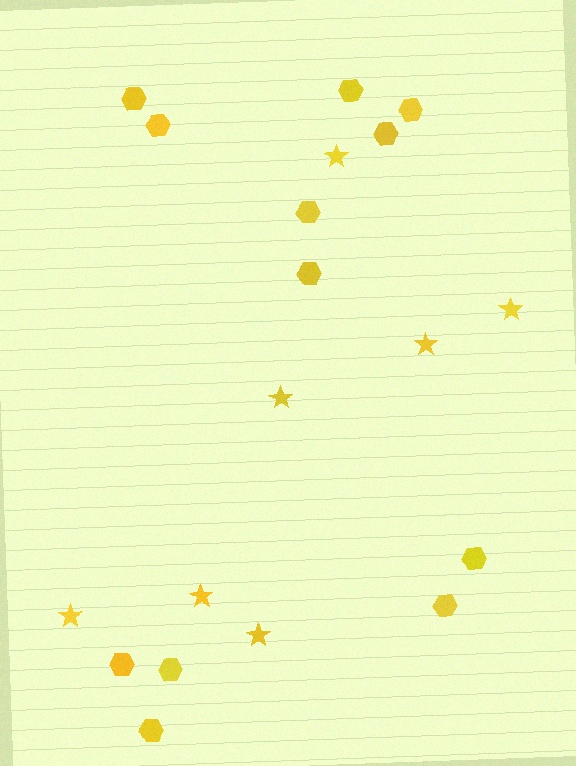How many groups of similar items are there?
There are 2 groups: one group of stars (7) and one group of hexagons (12).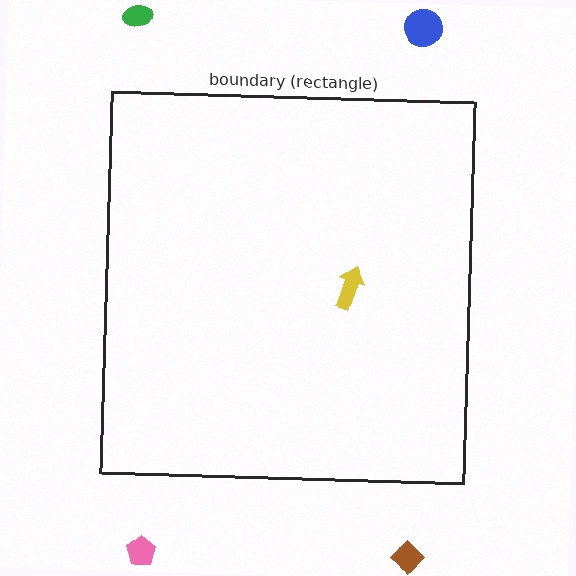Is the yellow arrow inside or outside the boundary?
Inside.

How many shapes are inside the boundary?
1 inside, 4 outside.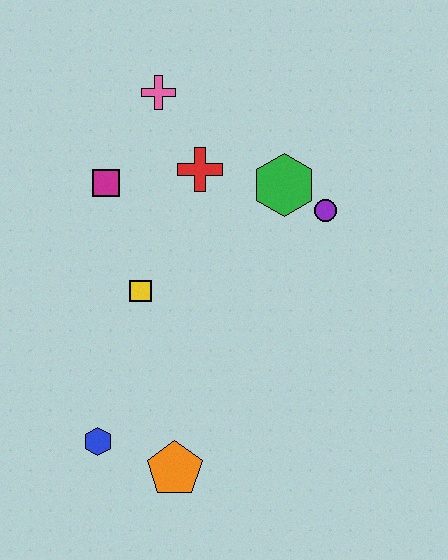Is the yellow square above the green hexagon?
No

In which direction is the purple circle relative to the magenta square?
The purple circle is to the right of the magenta square.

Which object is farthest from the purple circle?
The blue hexagon is farthest from the purple circle.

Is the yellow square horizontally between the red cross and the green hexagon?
No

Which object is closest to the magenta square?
The red cross is closest to the magenta square.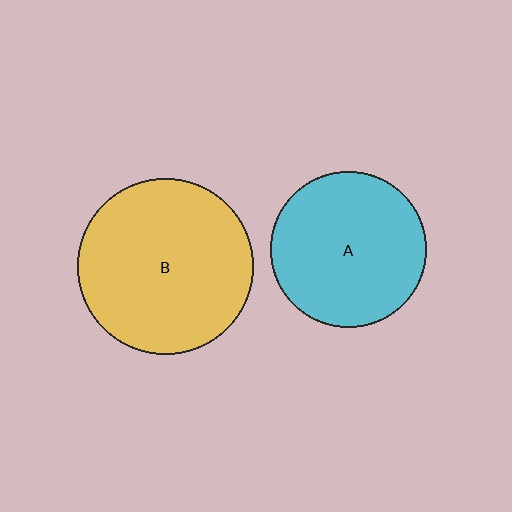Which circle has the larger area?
Circle B (yellow).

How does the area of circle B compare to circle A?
Approximately 1.3 times.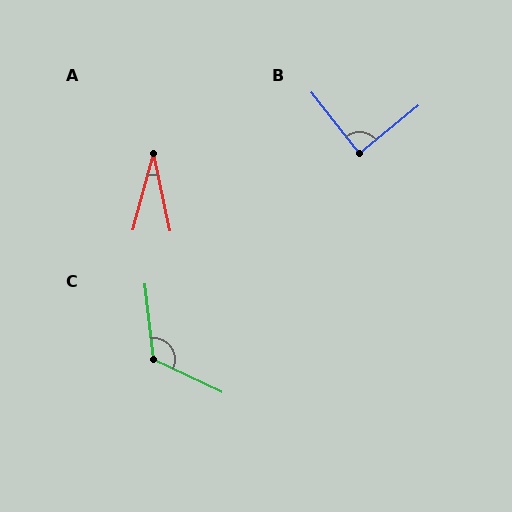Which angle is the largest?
C, at approximately 122 degrees.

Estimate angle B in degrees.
Approximately 89 degrees.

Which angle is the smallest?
A, at approximately 27 degrees.